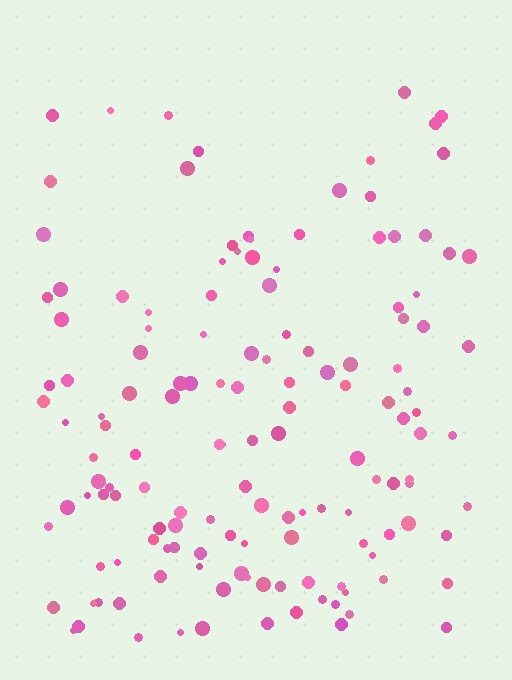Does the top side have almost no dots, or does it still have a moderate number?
Still a moderate number, just noticeably fewer than the bottom.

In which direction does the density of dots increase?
From top to bottom, with the bottom side densest.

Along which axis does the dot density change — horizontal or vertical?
Vertical.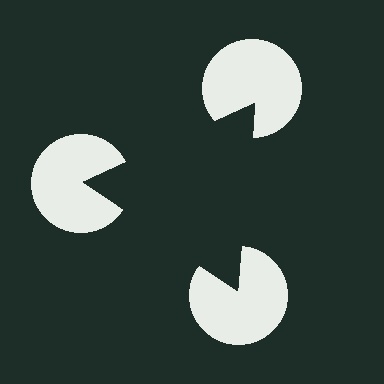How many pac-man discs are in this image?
There are 3 — one at each vertex of the illusory triangle.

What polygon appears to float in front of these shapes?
An illusory triangle — its edges are inferred from the aligned wedge cuts in the pac-man discs, not physically drawn.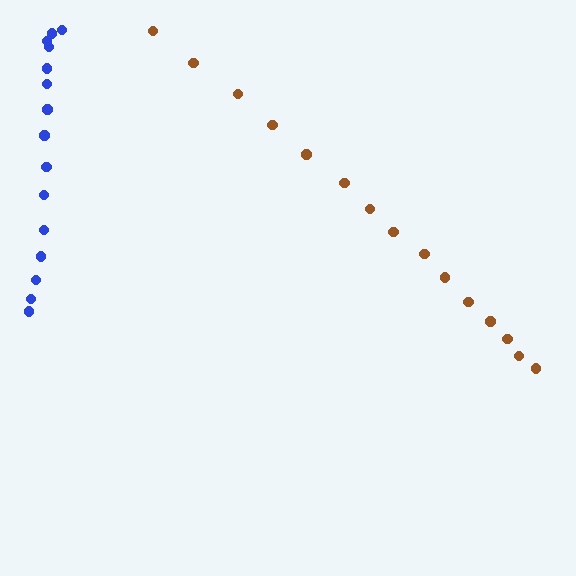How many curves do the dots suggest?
There are 2 distinct paths.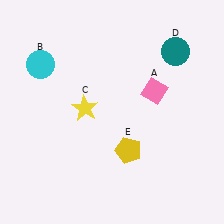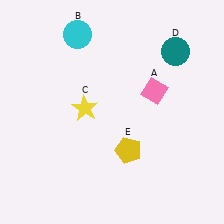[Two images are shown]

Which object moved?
The cyan circle (B) moved right.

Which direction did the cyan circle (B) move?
The cyan circle (B) moved right.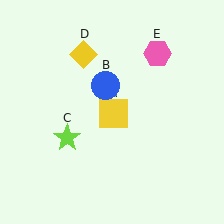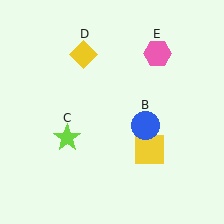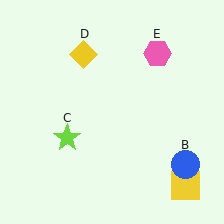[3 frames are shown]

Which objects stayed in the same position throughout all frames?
Lime star (object C) and yellow diamond (object D) and pink hexagon (object E) remained stationary.